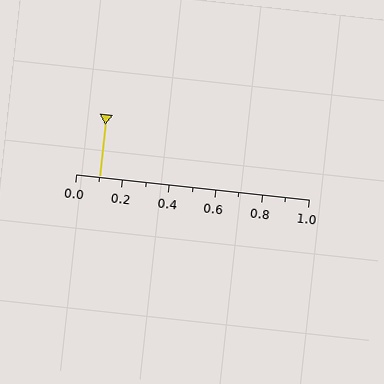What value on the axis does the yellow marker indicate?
The marker indicates approximately 0.1.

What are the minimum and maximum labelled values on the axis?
The axis runs from 0.0 to 1.0.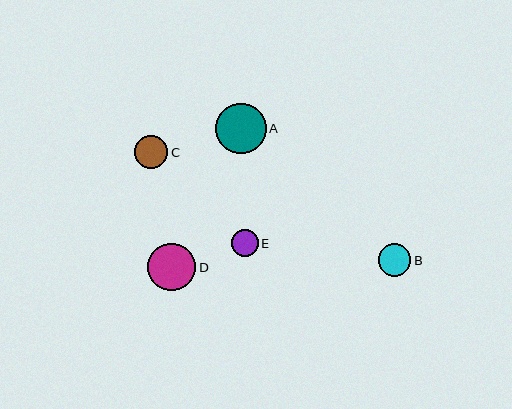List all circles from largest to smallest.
From largest to smallest: A, D, C, B, E.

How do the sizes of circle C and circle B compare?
Circle C and circle B are approximately the same size.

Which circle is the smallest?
Circle E is the smallest with a size of approximately 27 pixels.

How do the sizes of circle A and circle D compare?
Circle A and circle D are approximately the same size.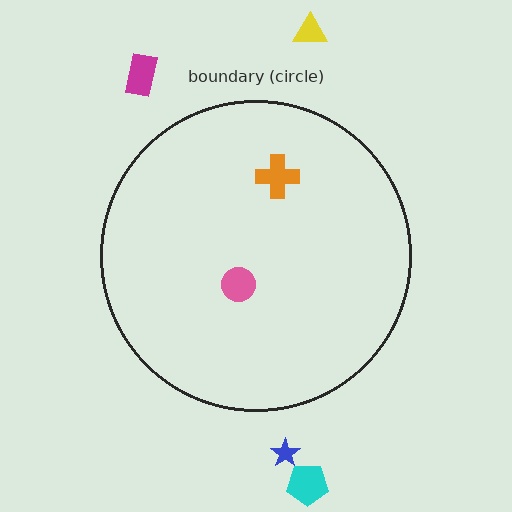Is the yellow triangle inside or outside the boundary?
Outside.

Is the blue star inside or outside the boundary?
Outside.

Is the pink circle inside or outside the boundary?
Inside.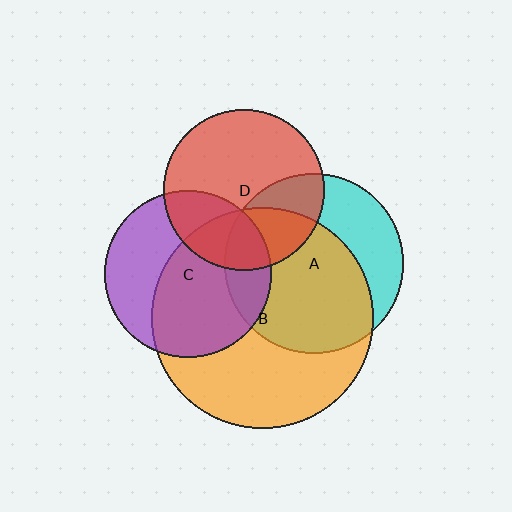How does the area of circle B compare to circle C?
Approximately 1.8 times.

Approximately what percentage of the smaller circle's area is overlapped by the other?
Approximately 30%.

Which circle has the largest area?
Circle B (orange).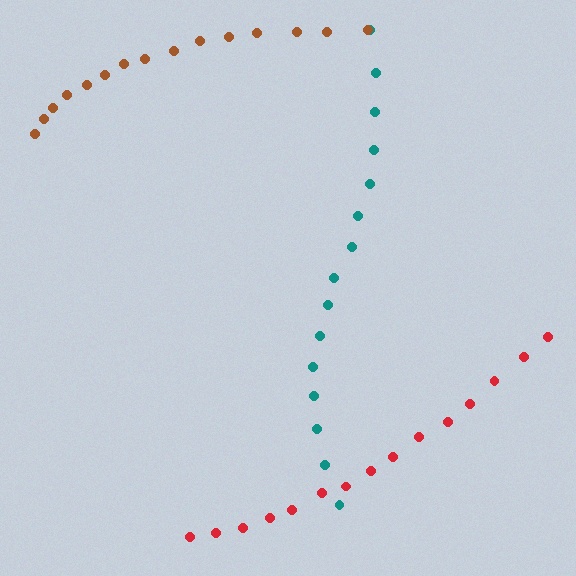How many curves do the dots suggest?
There are 3 distinct paths.